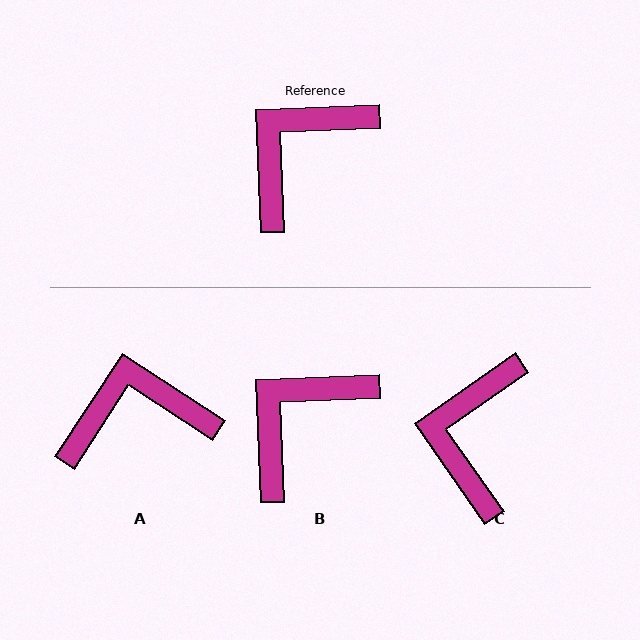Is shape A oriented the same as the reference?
No, it is off by about 36 degrees.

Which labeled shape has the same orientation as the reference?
B.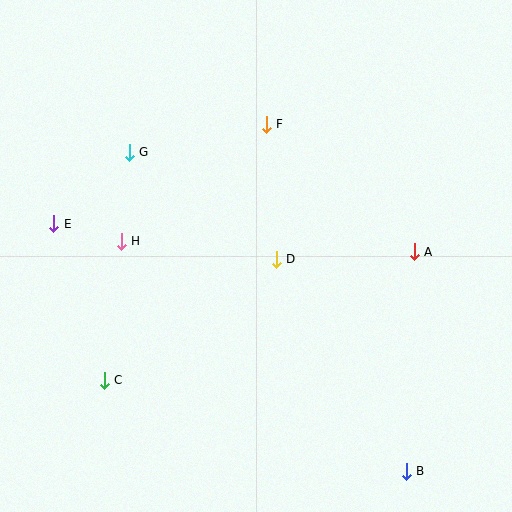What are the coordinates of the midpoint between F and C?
The midpoint between F and C is at (185, 252).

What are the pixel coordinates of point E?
Point E is at (54, 224).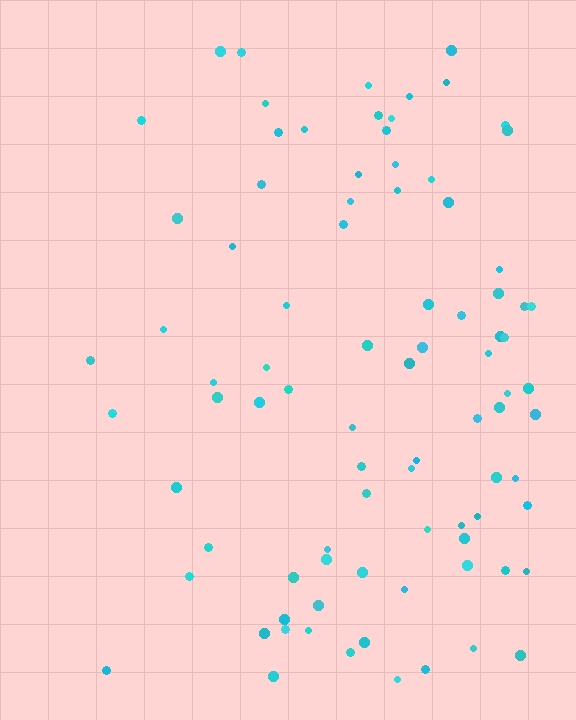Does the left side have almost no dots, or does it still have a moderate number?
Still a moderate number, just noticeably fewer than the right.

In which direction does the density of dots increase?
From left to right, with the right side densest.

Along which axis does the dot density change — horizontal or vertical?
Horizontal.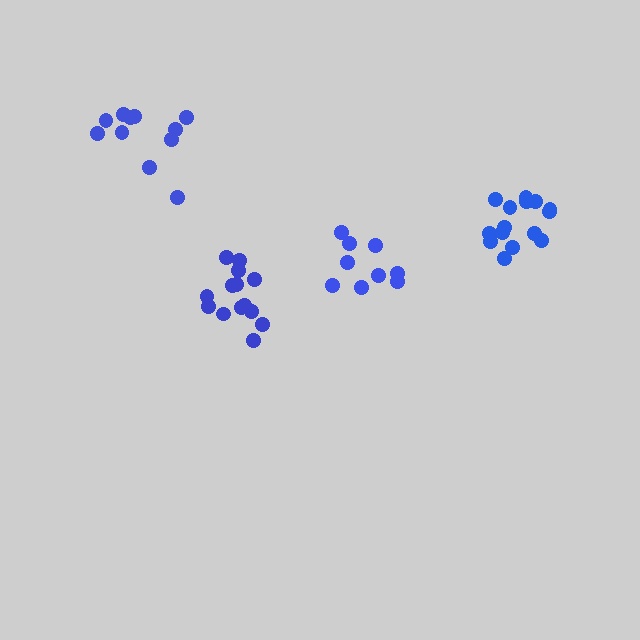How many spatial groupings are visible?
There are 4 spatial groupings.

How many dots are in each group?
Group 1: 9 dots, Group 2: 14 dots, Group 3: 11 dots, Group 4: 15 dots (49 total).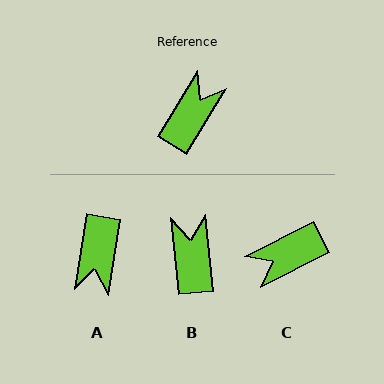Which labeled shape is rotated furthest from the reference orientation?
A, about 158 degrees away.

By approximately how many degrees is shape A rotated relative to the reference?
Approximately 158 degrees clockwise.